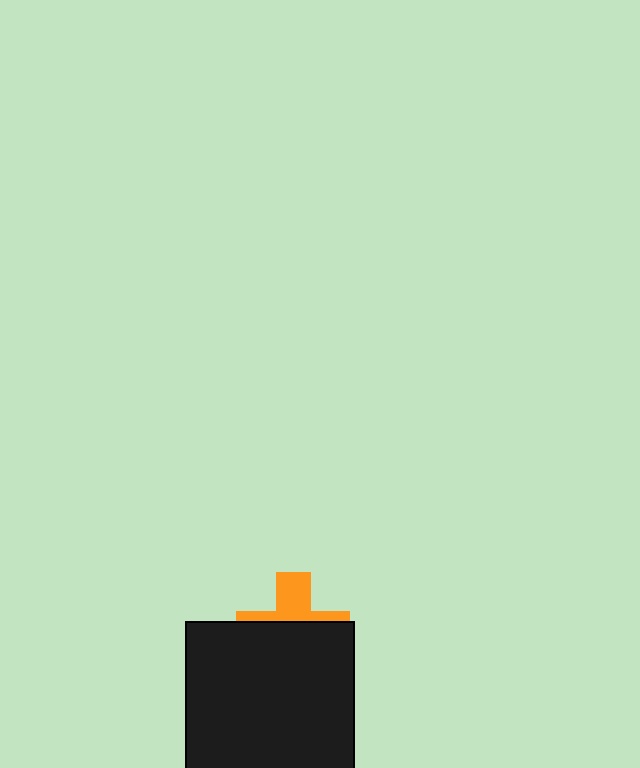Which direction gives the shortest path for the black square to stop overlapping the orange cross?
Moving down gives the shortest separation.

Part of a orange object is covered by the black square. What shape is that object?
It is a cross.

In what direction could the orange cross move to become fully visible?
The orange cross could move up. That would shift it out from behind the black square entirely.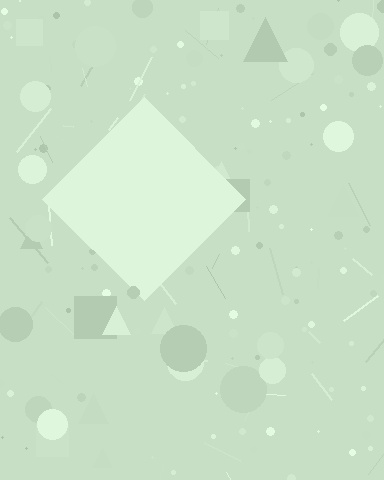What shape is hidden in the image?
A diamond is hidden in the image.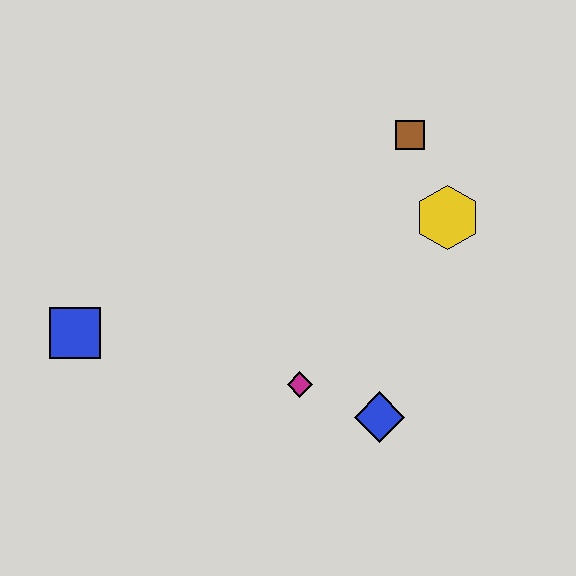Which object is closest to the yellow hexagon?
The brown square is closest to the yellow hexagon.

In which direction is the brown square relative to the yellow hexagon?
The brown square is above the yellow hexagon.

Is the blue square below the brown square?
Yes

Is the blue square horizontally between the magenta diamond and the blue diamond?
No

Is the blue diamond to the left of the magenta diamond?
No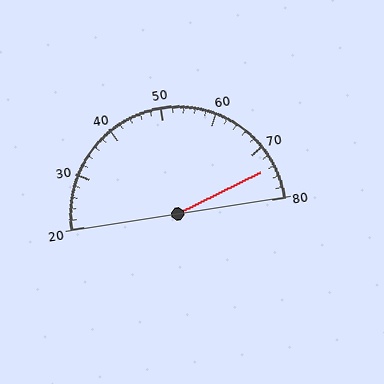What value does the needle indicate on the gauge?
The needle indicates approximately 74.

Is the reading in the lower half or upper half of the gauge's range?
The reading is in the upper half of the range (20 to 80).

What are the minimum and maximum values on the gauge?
The gauge ranges from 20 to 80.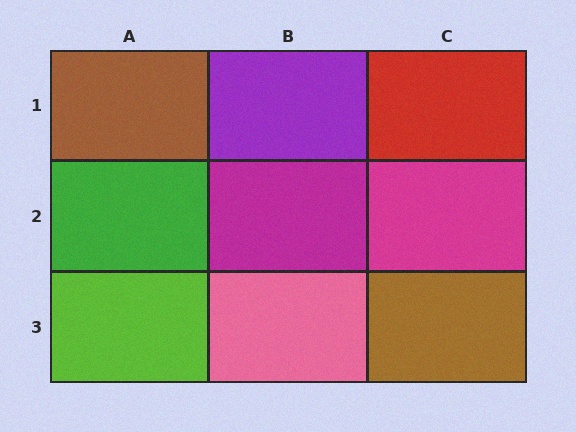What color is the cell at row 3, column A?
Lime.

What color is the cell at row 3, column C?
Brown.